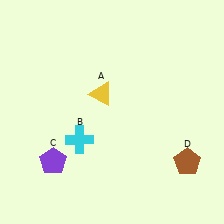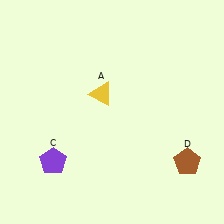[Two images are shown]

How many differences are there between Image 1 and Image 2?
There is 1 difference between the two images.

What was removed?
The cyan cross (B) was removed in Image 2.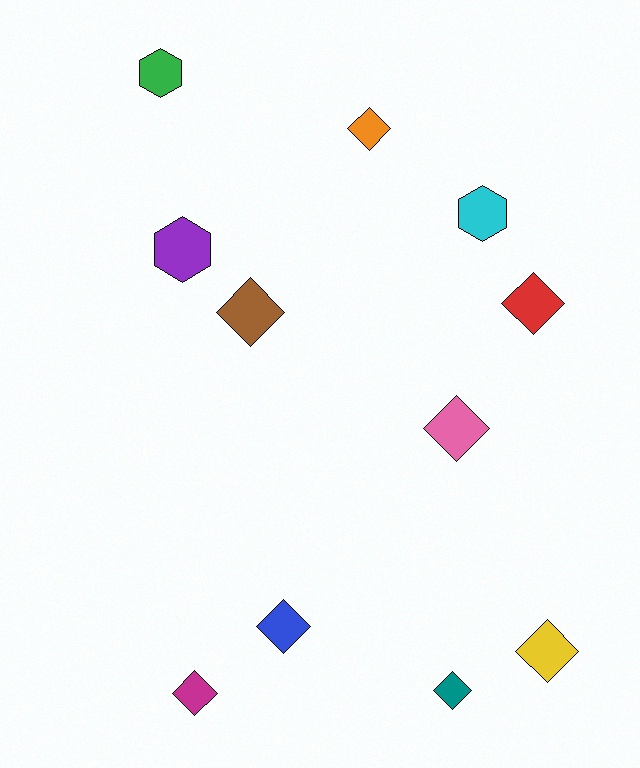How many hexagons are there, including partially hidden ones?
There are 3 hexagons.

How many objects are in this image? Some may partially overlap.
There are 11 objects.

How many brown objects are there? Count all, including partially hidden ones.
There is 1 brown object.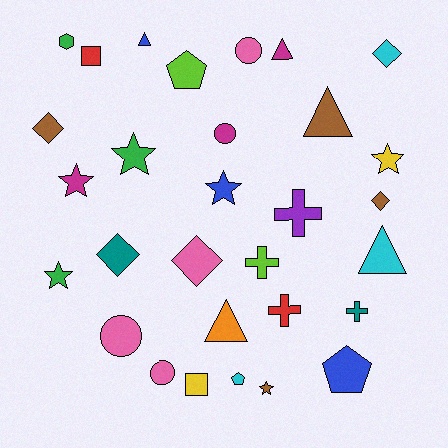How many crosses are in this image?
There are 4 crosses.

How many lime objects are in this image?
There are 2 lime objects.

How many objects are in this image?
There are 30 objects.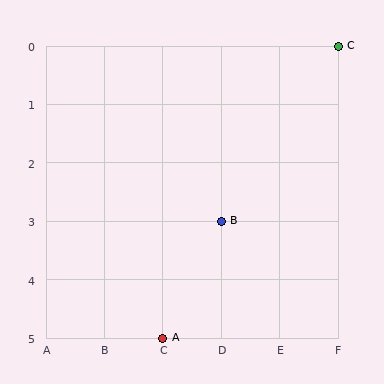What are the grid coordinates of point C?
Point C is at grid coordinates (F, 0).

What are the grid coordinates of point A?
Point A is at grid coordinates (C, 5).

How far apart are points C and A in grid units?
Points C and A are 3 columns and 5 rows apart (about 5.8 grid units diagonally).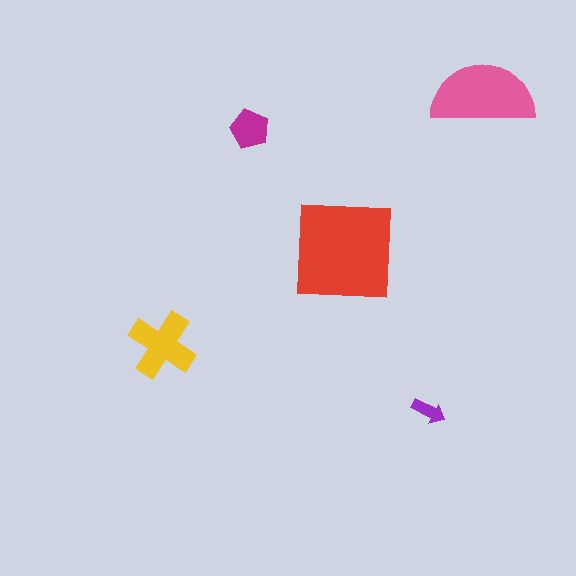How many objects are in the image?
There are 5 objects in the image.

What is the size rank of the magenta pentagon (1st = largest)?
4th.